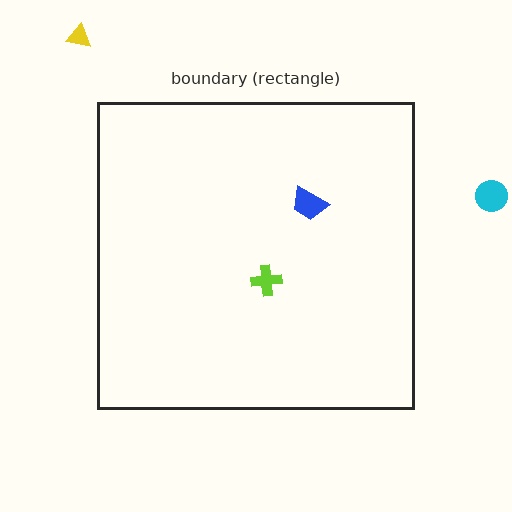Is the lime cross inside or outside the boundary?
Inside.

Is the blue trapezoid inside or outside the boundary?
Inside.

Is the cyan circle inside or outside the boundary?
Outside.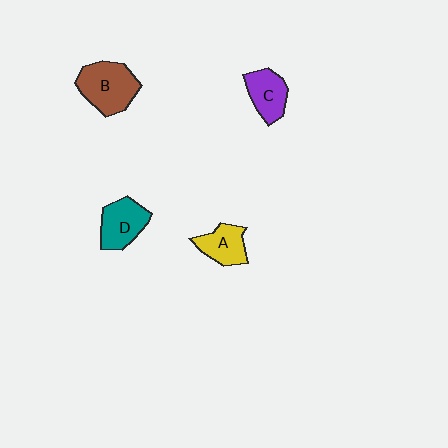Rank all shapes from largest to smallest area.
From largest to smallest: B (brown), D (teal), C (purple), A (yellow).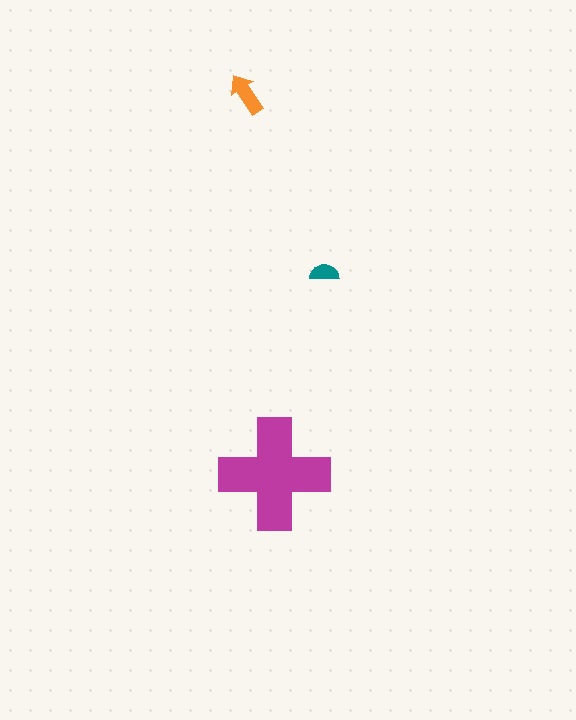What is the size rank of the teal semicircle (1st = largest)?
3rd.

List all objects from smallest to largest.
The teal semicircle, the orange arrow, the magenta cross.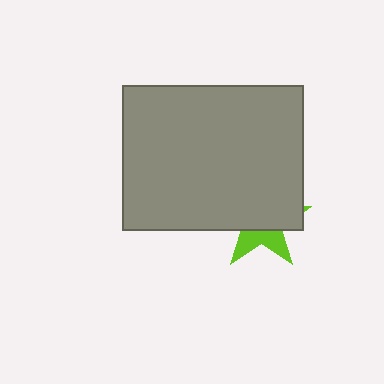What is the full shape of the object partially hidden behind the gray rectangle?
The partially hidden object is a lime star.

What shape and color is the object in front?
The object in front is a gray rectangle.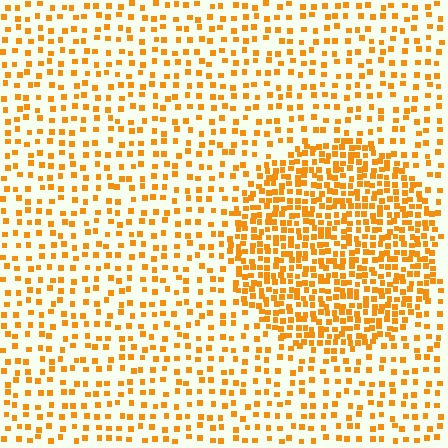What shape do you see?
I see a circle.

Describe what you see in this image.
The image contains small orange elements arranged at two different densities. A circle-shaped region is visible where the elements are more densely packed than the surrounding area.